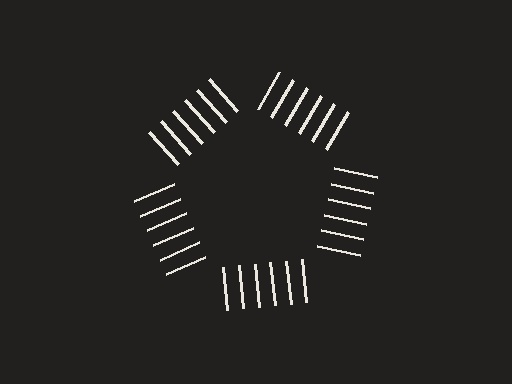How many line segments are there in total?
30 — 6 along each of the 5 edges.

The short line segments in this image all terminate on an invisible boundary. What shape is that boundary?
An illusory pentagon — the line segments terminate on its edges but no continuous stroke is drawn.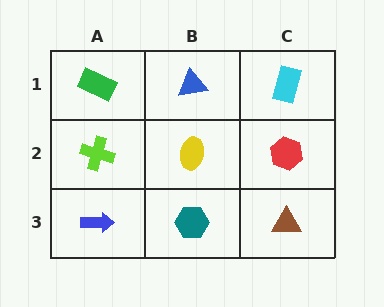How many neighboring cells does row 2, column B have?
4.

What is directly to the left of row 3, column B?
A blue arrow.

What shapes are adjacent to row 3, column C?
A red hexagon (row 2, column C), a teal hexagon (row 3, column B).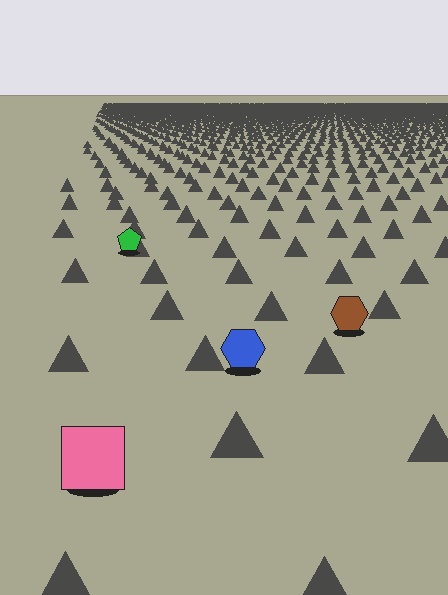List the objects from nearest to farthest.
From nearest to farthest: the pink square, the blue hexagon, the brown hexagon, the green pentagon.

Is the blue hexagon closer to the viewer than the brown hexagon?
Yes. The blue hexagon is closer — you can tell from the texture gradient: the ground texture is coarser near it.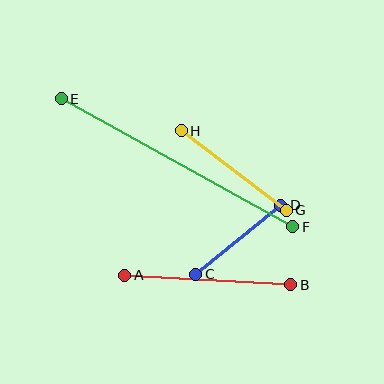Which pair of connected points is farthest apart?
Points E and F are farthest apart.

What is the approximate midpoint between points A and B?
The midpoint is at approximately (208, 280) pixels.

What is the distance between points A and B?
The distance is approximately 166 pixels.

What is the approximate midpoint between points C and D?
The midpoint is at approximately (238, 240) pixels.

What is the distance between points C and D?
The distance is approximately 110 pixels.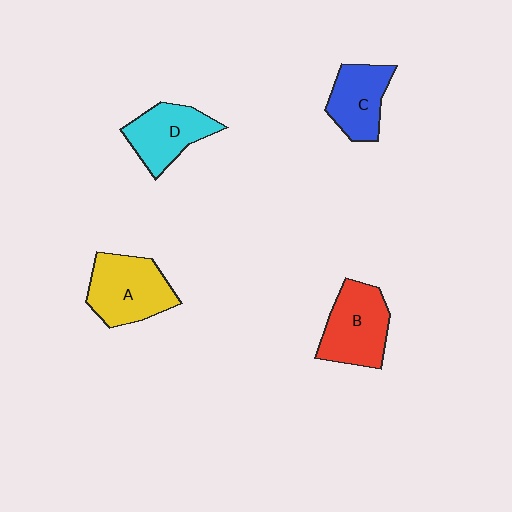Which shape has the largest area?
Shape A (yellow).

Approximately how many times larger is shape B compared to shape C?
Approximately 1.2 times.